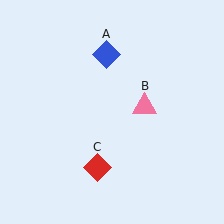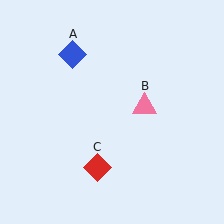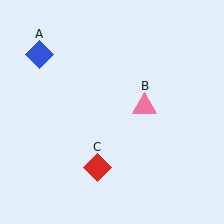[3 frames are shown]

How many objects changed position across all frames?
1 object changed position: blue diamond (object A).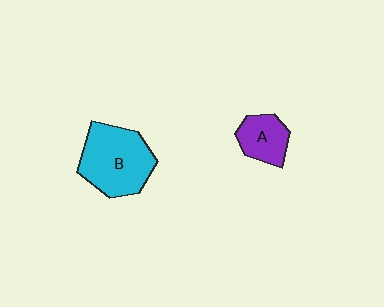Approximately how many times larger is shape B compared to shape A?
Approximately 2.0 times.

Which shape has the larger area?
Shape B (cyan).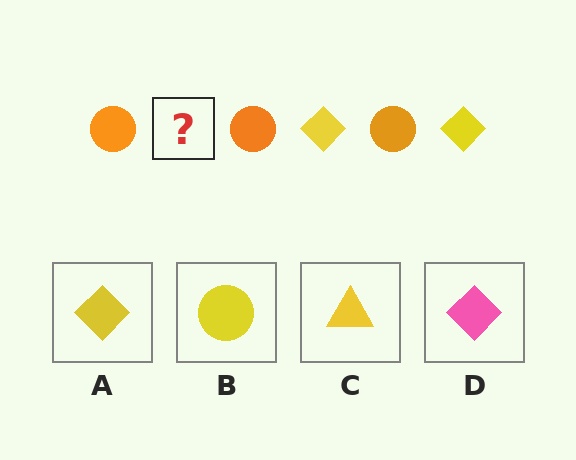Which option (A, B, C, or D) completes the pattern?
A.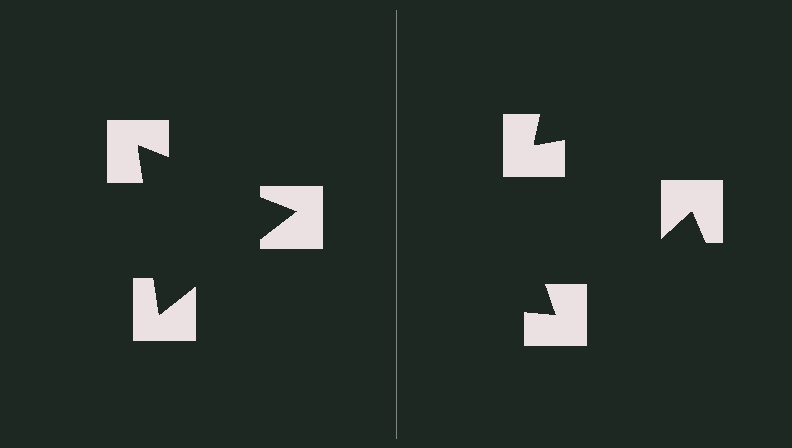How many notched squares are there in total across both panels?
6 — 3 on each side.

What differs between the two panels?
The notched squares are positioned identically on both sides; only the wedge orientations differ. On the left they align to a triangle; on the right they are misaligned.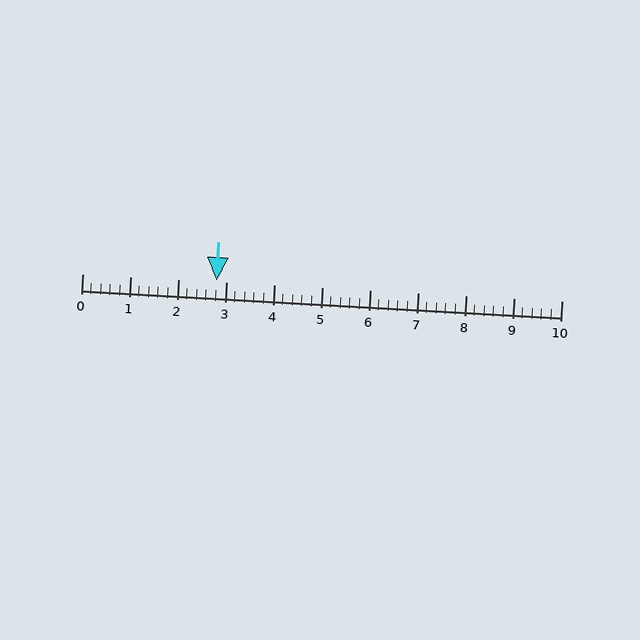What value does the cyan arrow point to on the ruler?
The cyan arrow points to approximately 2.8.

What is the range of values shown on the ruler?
The ruler shows values from 0 to 10.